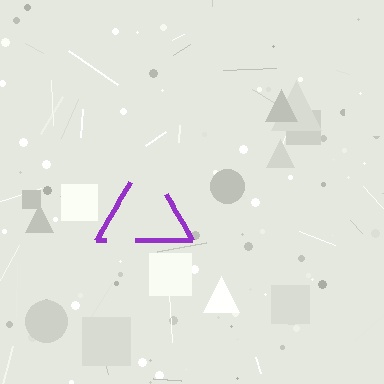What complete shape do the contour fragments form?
The contour fragments form a triangle.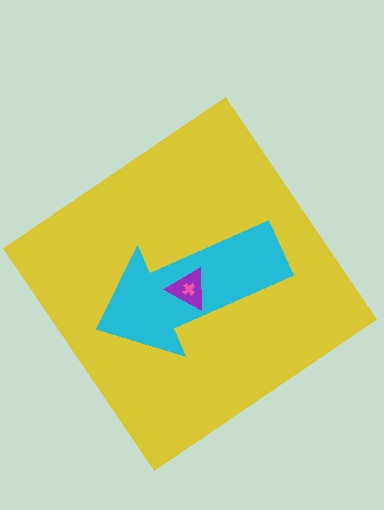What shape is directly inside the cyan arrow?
The purple triangle.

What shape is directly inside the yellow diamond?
The cyan arrow.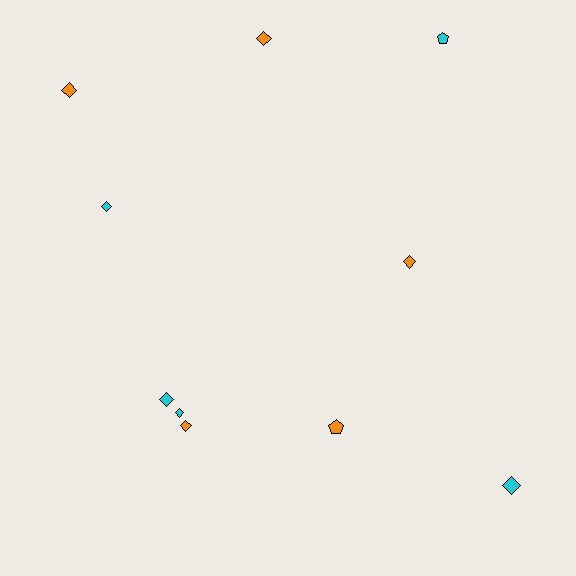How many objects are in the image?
There are 10 objects.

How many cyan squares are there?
There are no cyan squares.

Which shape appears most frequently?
Diamond, with 8 objects.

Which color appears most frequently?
Cyan, with 5 objects.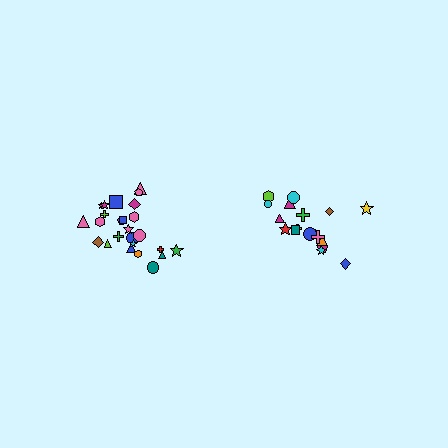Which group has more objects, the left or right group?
The left group.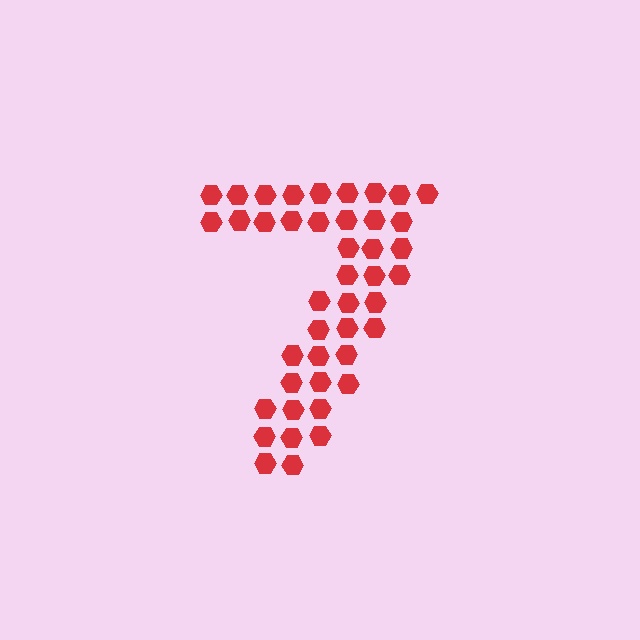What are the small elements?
The small elements are hexagons.